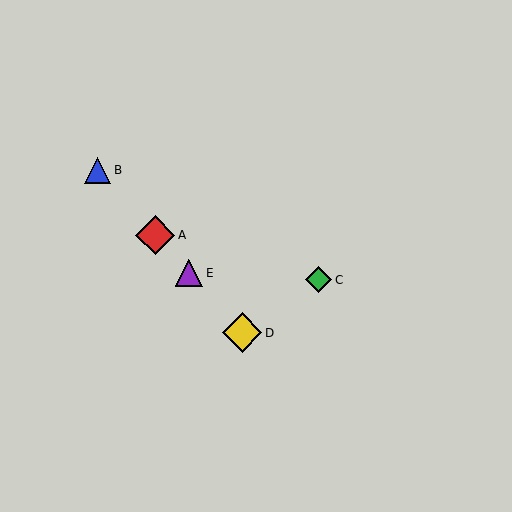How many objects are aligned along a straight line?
4 objects (A, B, D, E) are aligned along a straight line.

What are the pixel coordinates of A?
Object A is at (155, 235).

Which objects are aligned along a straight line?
Objects A, B, D, E are aligned along a straight line.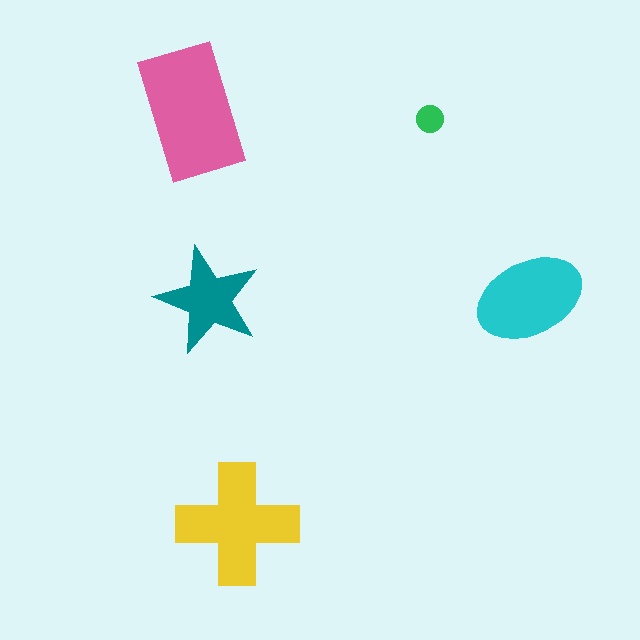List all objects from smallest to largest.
The green circle, the teal star, the cyan ellipse, the yellow cross, the pink rectangle.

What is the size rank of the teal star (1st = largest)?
4th.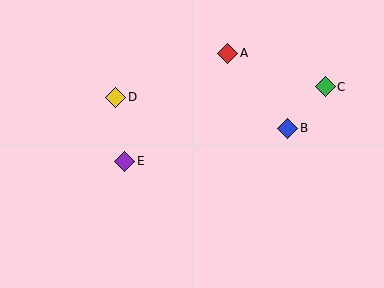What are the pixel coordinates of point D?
Point D is at (116, 97).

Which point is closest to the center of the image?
Point E at (125, 161) is closest to the center.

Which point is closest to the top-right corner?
Point C is closest to the top-right corner.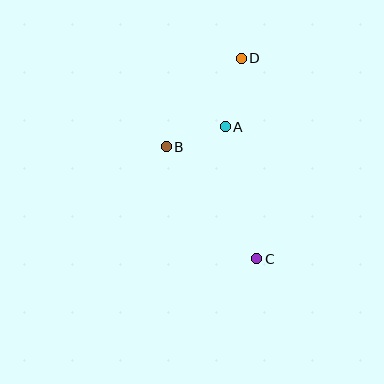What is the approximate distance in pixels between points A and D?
The distance between A and D is approximately 71 pixels.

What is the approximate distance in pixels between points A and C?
The distance between A and C is approximately 136 pixels.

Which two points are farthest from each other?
Points C and D are farthest from each other.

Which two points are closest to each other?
Points A and B are closest to each other.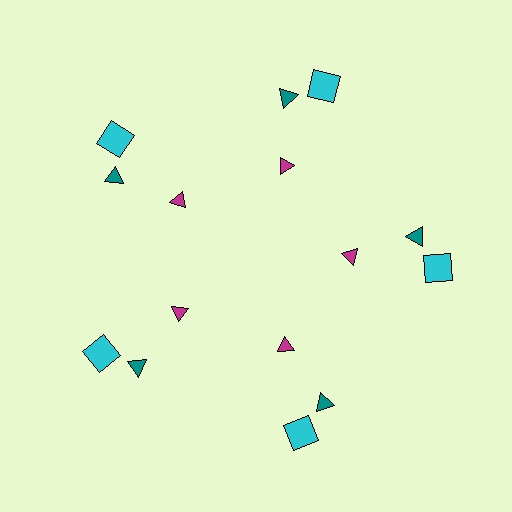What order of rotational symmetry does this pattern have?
This pattern has 5-fold rotational symmetry.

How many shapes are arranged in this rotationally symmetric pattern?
There are 15 shapes, arranged in 5 groups of 3.